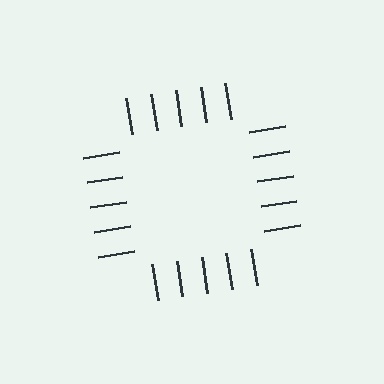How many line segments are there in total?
20 — 5 along each of the 4 edges.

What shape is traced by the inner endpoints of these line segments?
An illusory square — the line segments terminate on its edges but no continuous stroke is drawn.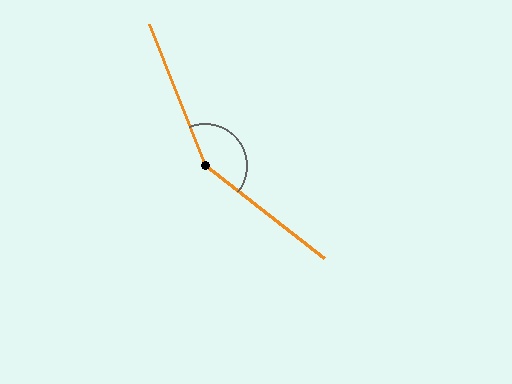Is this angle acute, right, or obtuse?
It is obtuse.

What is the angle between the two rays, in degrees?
Approximately 149 degrees.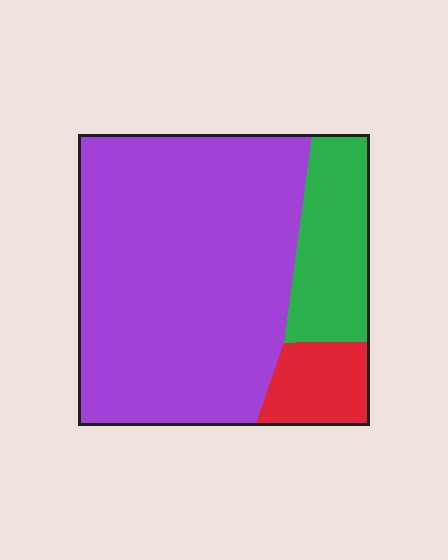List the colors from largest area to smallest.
From largest to smallest: purple, green, red.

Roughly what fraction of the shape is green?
Green takes up about one sixth (1/6) of the shape.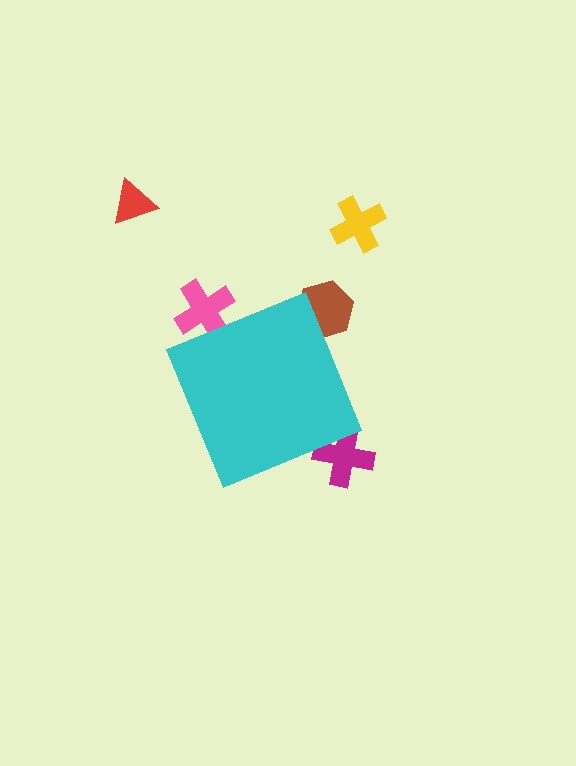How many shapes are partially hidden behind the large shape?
3 shapes are partially hidden.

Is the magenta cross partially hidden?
Yes, the magenta cross is partially hidden behind the cyan diamond.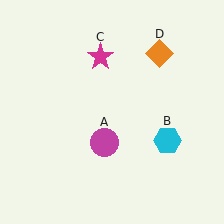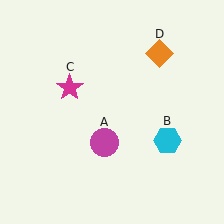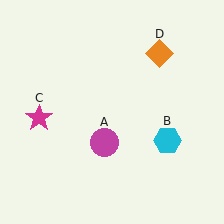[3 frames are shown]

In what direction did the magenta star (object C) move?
The magenta star (object C) moved down and to the left.